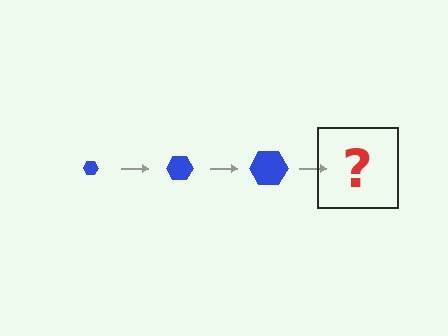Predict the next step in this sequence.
The next step is a blue hexagon, larger than the previous one.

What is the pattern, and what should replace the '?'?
The pattern is that the hexagon gets progressively larger each step. The '?' should be a blue hexagon, larger than the previous one.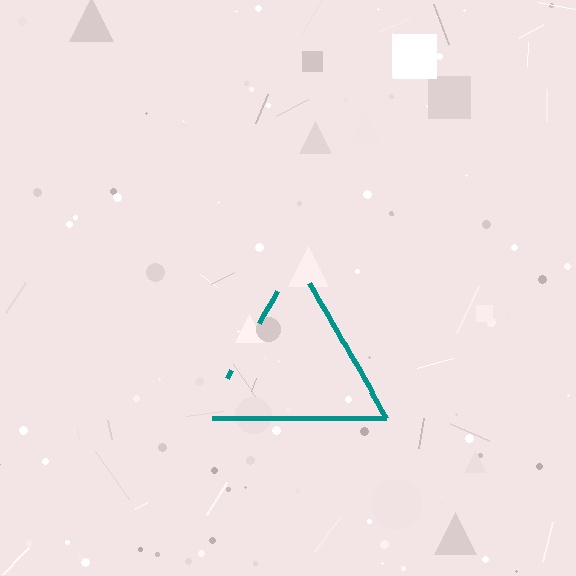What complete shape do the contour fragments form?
The contour fragments form a triangle.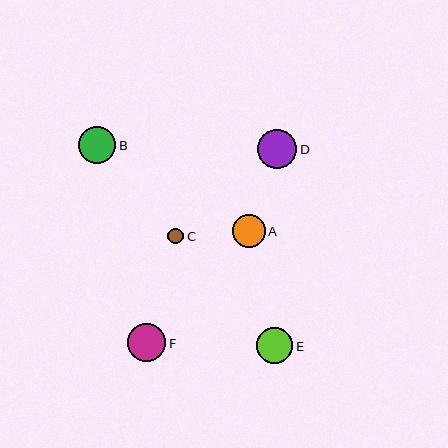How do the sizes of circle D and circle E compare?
Circle D and circle E are approximately the same size.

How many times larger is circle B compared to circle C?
Circle B is approximately 2.3 times the size of circle C.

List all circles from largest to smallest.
From largest to smallest: D, F, B, E, A, C.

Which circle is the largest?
Circle D is the largest with a size of approximately 39 pixels.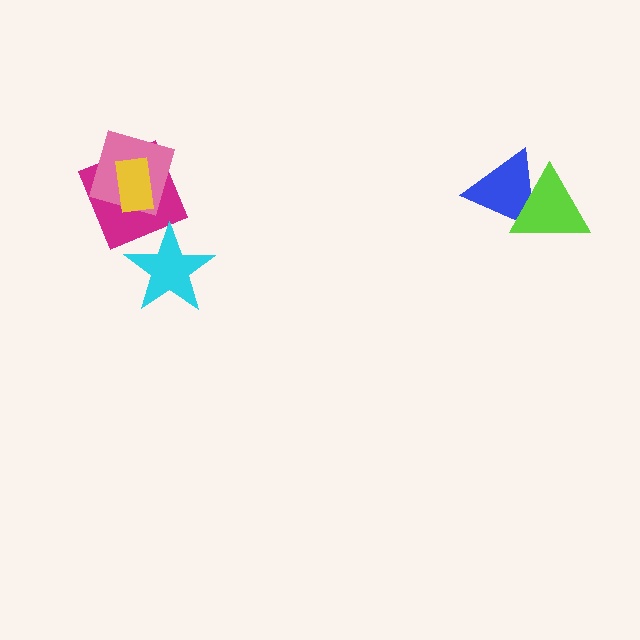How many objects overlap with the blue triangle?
1 object overlaps with the blue triangle.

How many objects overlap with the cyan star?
0 objects overlap with the cyan star.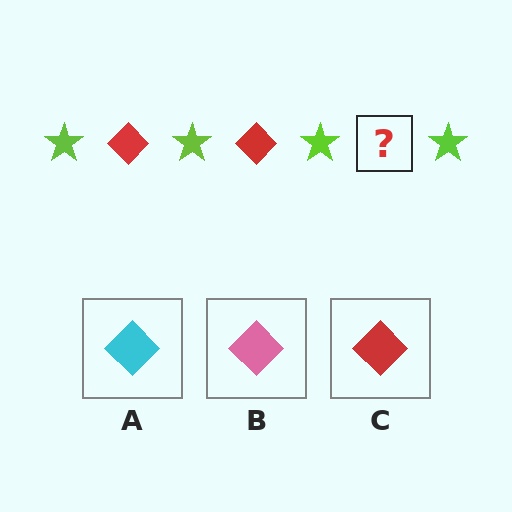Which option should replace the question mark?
Option C.